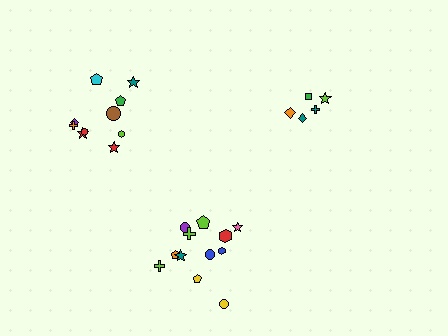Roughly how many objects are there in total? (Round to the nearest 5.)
Roughly 25 objects in total.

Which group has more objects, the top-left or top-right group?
The top-left group.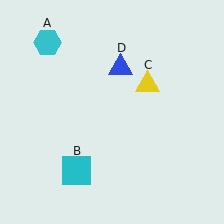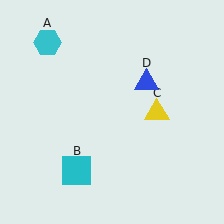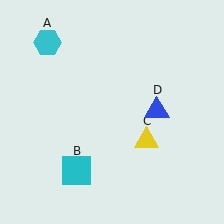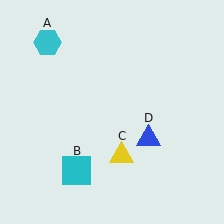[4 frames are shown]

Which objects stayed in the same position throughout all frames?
Cyan hexagon (object A) and cyan square (object B) remained stationary.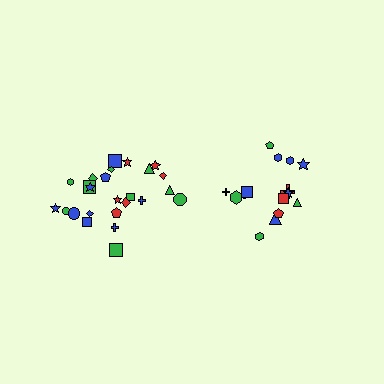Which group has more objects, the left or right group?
The left group.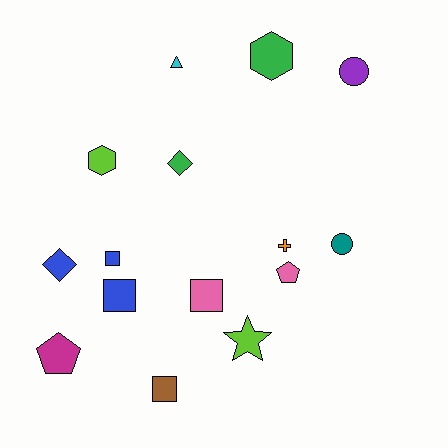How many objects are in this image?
There are 15 objects.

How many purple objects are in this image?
There is 1 purple object.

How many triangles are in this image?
There is 1 triangle.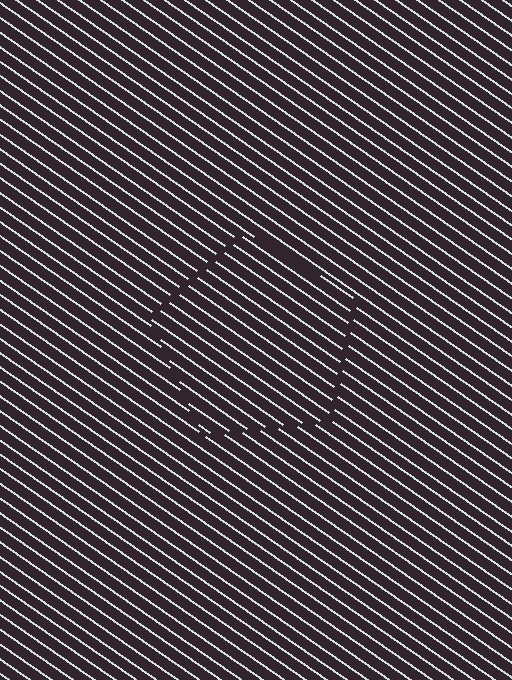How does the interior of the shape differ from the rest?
The interior of the shape contains the same grating, shifted by half a period — the contour is defined by the phase discontinuity where line-ends from the inner and outer gratings abut.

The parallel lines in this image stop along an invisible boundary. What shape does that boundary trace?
An illusory pentagon. The interior of the shape contains the same grating, shifted by half a period — the contour is defined by the phase discontinuity where line-ends from the inner and outer gratings abut.